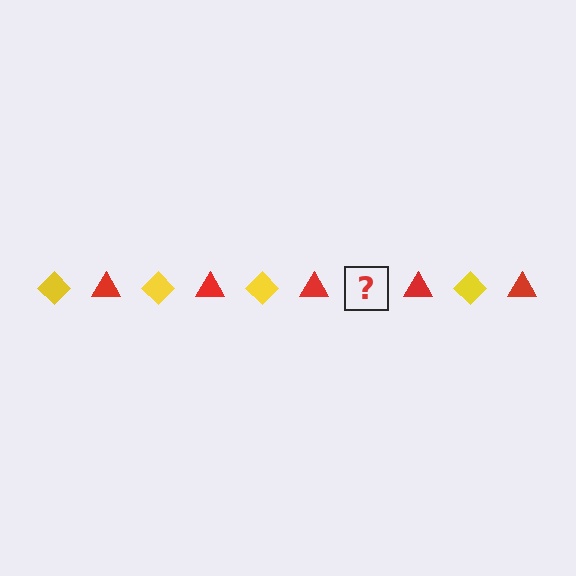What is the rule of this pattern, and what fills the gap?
The rule is that the pattern alternates between yellow diamond and red triangle. The gap should be filled with a yellow diamond.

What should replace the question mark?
The question mark should be replaced with a yellow diamond.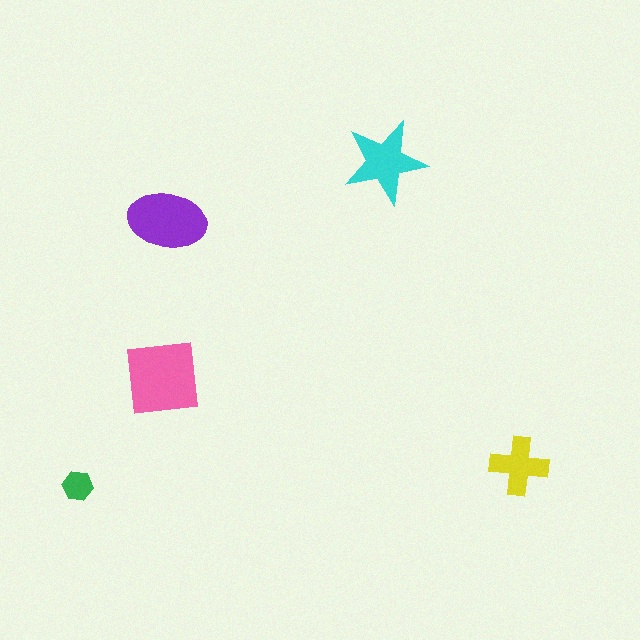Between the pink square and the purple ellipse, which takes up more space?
The pink square.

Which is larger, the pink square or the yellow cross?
The pink square.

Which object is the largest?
The pink square.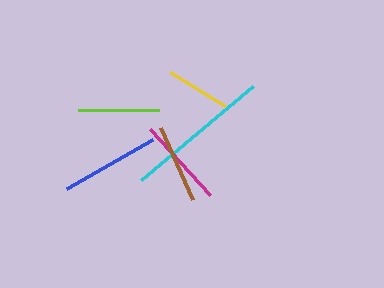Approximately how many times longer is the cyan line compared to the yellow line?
The cyan line is approximately 2.3 times the length of the yellow line.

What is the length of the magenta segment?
The magenta segment is approximately 90 pixels long.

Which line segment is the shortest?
The yellow line is the shortest at approximately 65 pixels.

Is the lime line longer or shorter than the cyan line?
The cyan line is longer than the lime line.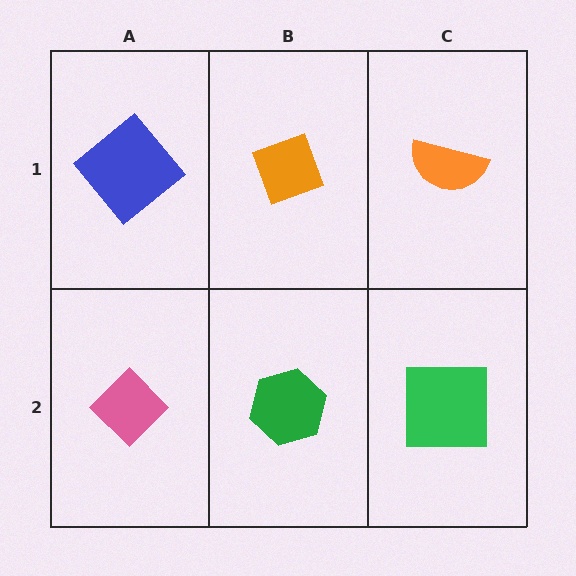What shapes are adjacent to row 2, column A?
A blue diamond (row 1, column A), a green hexagon (row 2, column B).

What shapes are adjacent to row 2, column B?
An orange diamond (row 1, column B), a pink diamond (row 2, column A), a green square (row 2, column C).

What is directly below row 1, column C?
A green square.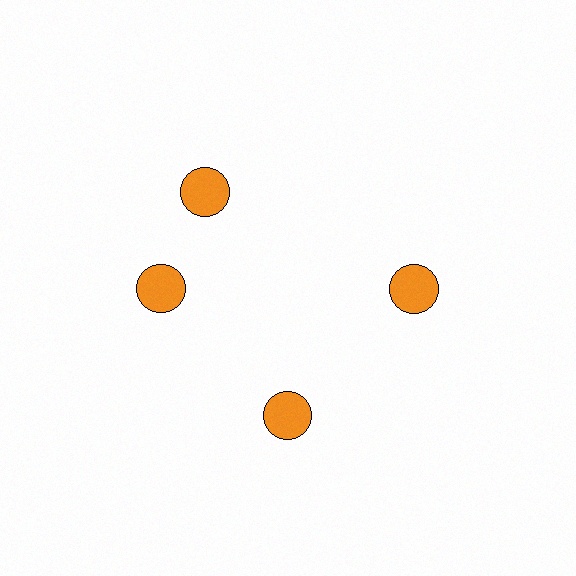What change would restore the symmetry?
The symmetry would be restored by rotating it back into even spacing with its neighbors so that all 4 circles sit at equal angles and equal distance from the center.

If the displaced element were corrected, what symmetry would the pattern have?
It would have 4-fold rotational symmetry — the pattern would map onto itself every 90 degrees.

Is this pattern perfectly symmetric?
No. The 4 orange circles are arranged in a ring, but one element near the 12 o'clock position is rotated out of alignment along the ring, breaking the 4-fold rotational symmetry.